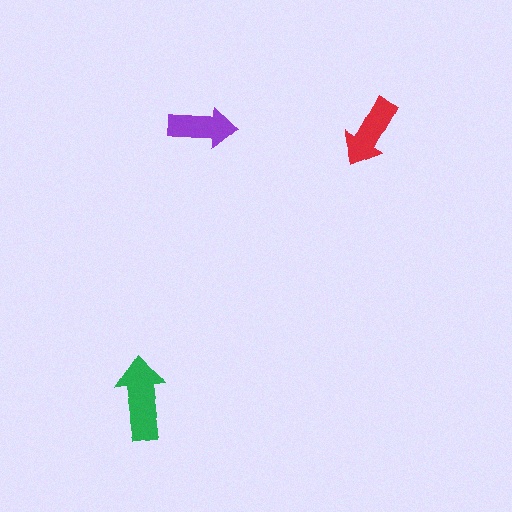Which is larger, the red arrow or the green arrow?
The green one.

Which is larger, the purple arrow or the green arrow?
The green one.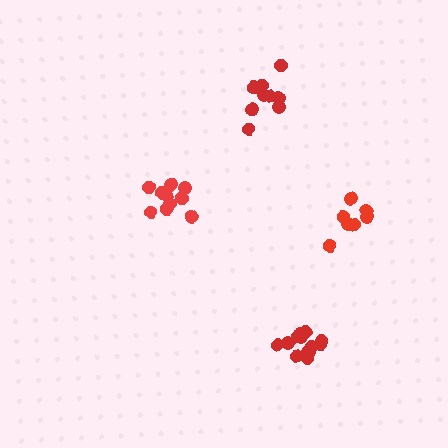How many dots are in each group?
Group 1: 11 dots, Group 2: 12 dots, Group 3: 9 dots, Group 4: 7 dots (39 total).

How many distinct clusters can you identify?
There are 4 distinct clusters.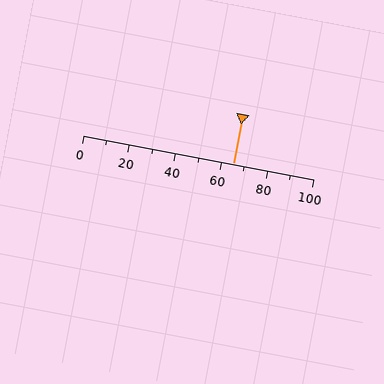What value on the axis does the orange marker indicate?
The marker indicates approximately 65.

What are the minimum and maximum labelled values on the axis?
The axis runs from 0 to 100.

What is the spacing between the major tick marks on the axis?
The major ticks are spaced 20 apart.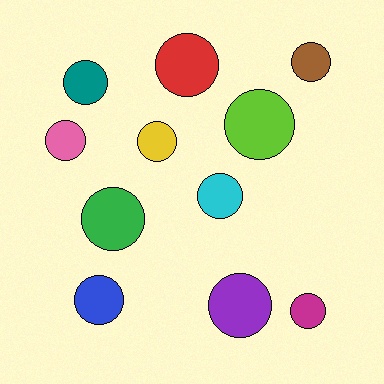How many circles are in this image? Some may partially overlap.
There are 11 circles.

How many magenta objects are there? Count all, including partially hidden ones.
There is 1 magenta object.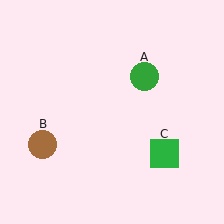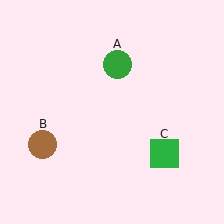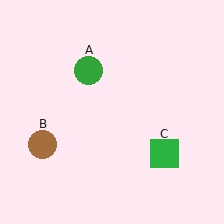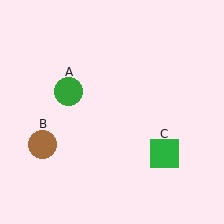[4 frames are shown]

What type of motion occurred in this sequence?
The green circle (object A) rotated counterclockwise around the center of the scene.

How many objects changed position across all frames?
1 object changed position: green circle (object A).